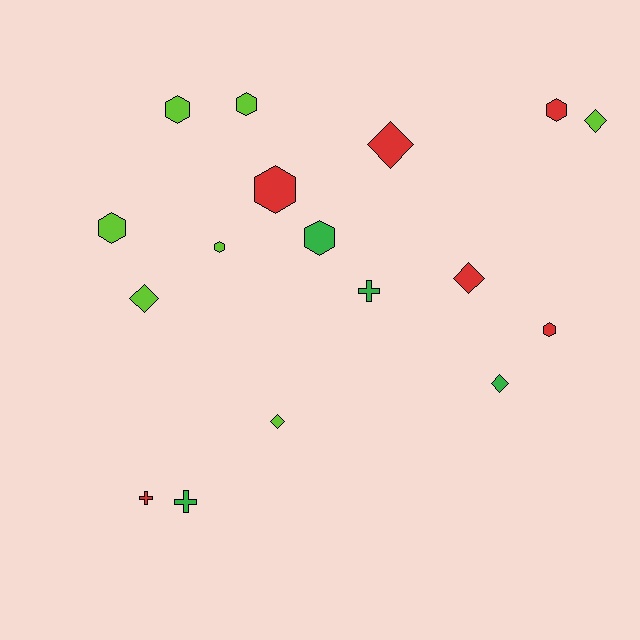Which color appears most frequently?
Lime, with 7 objects.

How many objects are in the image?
There are 17 objects.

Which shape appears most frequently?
Hexagon, with 8 objects.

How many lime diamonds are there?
There are 3 lime diamonds.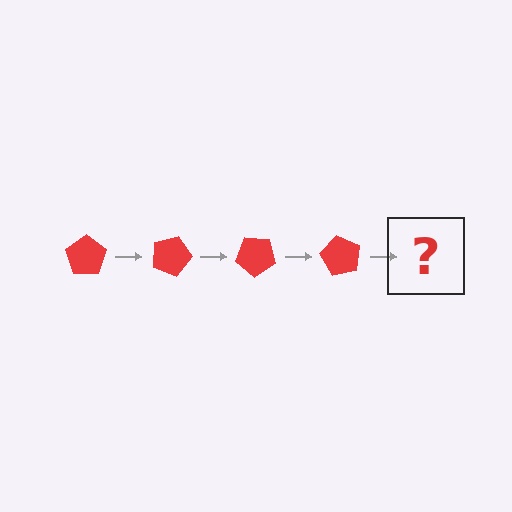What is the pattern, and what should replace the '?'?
The pattern is that the pentagon rotates 20 degrees each step. The '?' should be a red pentagon rotated 80 degrees.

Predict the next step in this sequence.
The next step is a red pentagon rotated 80 degrees.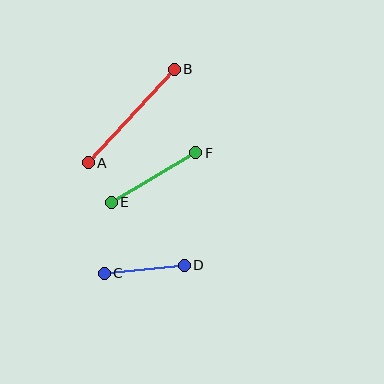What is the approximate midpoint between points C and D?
The midpoint is at approximately (144, 269) pixels.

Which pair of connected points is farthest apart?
Points A and B are farthest apart.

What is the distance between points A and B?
The distance is approximately 127 pixels.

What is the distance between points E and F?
The distance is approximately 98 pixels.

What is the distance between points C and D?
The distance is approximately 80 pixels.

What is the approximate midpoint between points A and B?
The midpoint is at approximately (131, 116) pixels.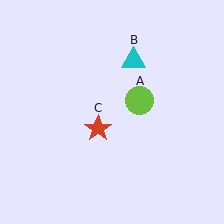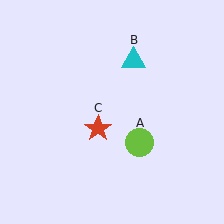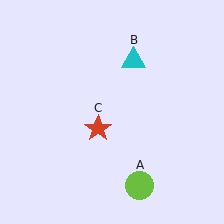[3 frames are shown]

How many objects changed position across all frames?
1 object changed position: lime circle (object A).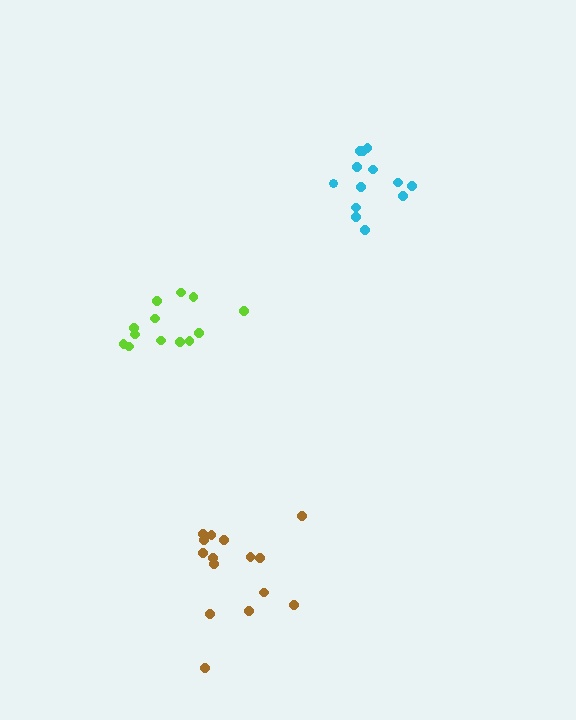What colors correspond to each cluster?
The clusters are colored: cyan, lime, brown.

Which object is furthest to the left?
The lime cluster is leftmost.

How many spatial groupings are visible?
There are 3 spatial groupings.